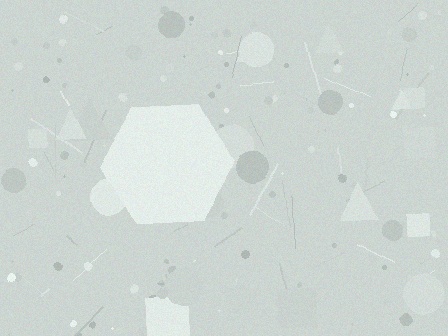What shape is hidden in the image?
A hexagon is hidden in the image.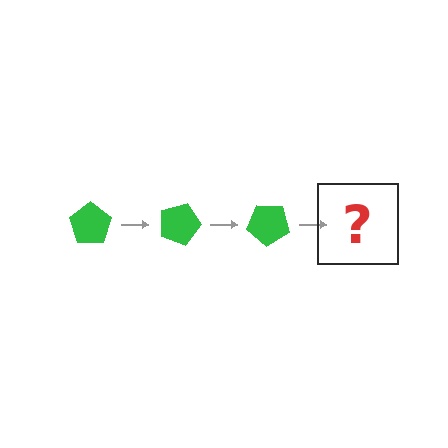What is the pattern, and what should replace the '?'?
The pattern is that the pentagon rotates 20 degrees each step. The '?' should be a green pentagon rotated 60 degrees.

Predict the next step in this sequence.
The next step is a green pentagon rotated 60 degrees.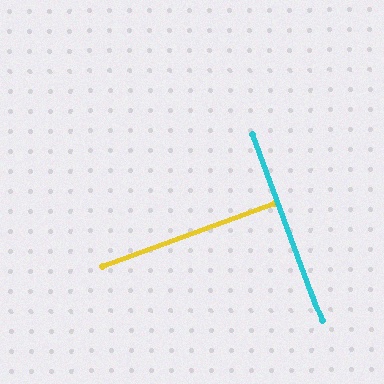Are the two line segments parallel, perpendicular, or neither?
Perpendicular — they meet at approximately 90°.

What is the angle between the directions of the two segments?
Approximately 90 degrees.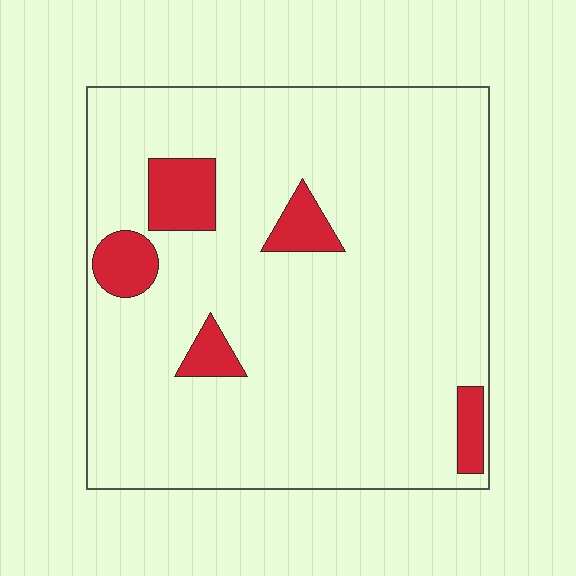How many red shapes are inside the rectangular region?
5.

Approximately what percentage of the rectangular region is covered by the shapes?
Approximately 10%.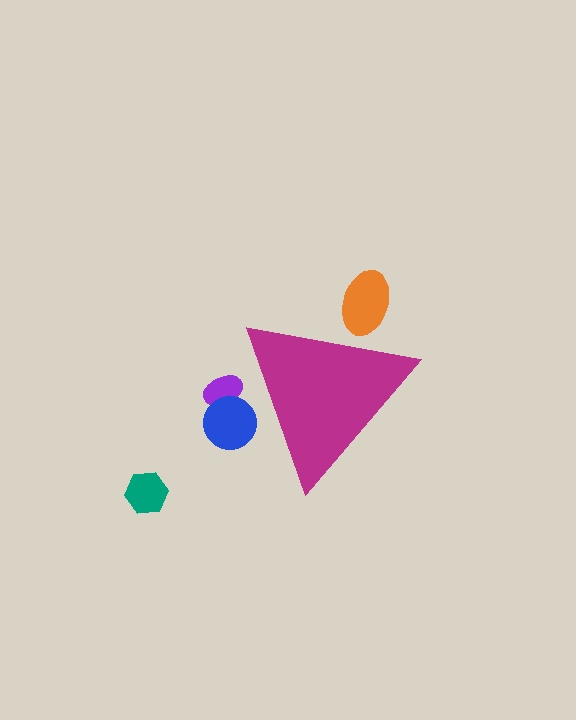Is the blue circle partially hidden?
Yes, the blue circle is partially hidden behind the magenta triangle.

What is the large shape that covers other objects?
A magenta triangle.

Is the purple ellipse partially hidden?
Yes, the purple ellipse is partially hidden behind the magenta triangle.